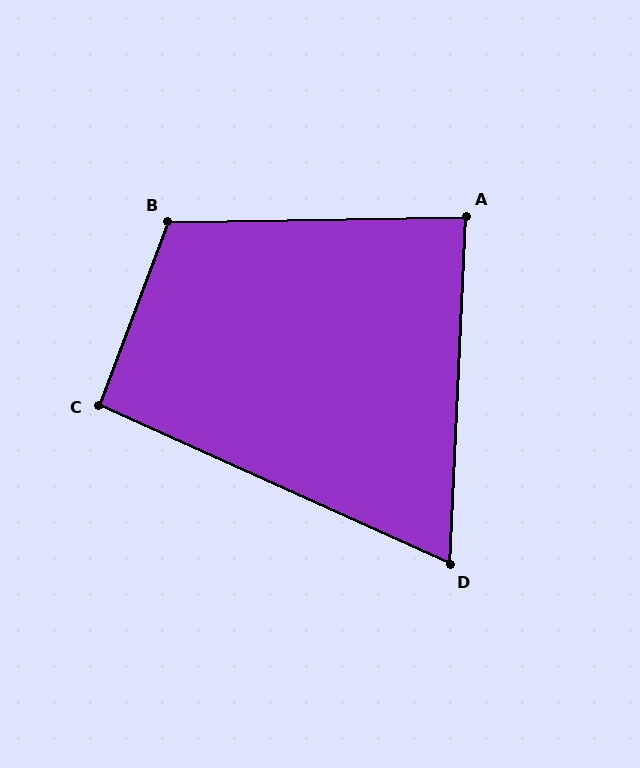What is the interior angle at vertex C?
Approximately 94 degrees (approximately right).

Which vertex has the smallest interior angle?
D, at approximately 68 degrees.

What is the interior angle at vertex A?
Approximately 86 degrees (approximately right).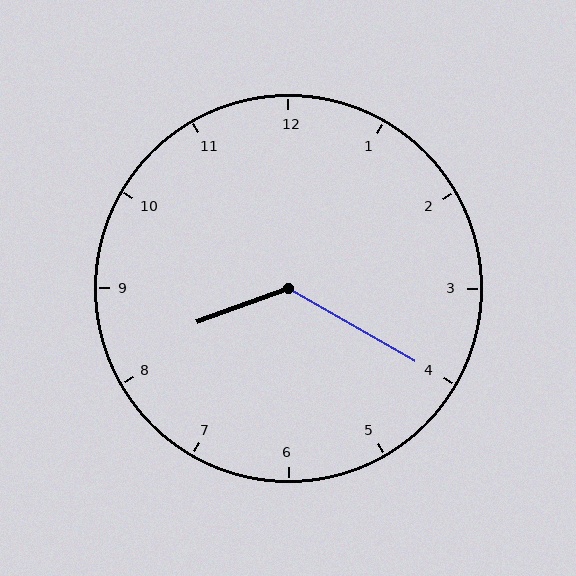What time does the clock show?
8:20.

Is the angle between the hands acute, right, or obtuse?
It is obtuse.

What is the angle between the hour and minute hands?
Approximately 130 degrees.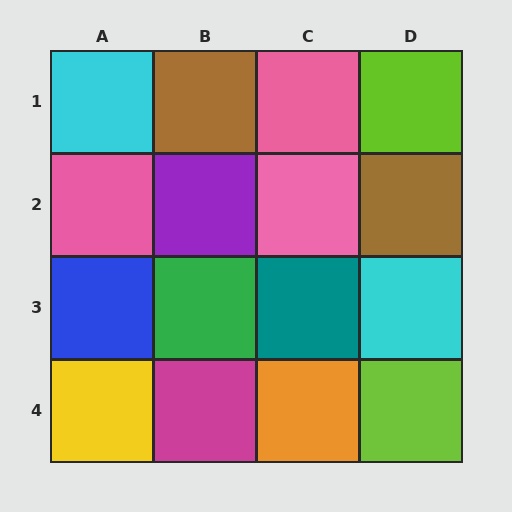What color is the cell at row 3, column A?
Blue.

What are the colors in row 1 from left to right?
Cyan, brown, pink, lime.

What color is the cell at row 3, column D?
Cyan.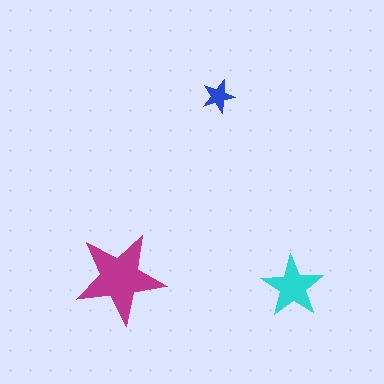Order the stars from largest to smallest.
the magenta one, the cyan one, the blue one.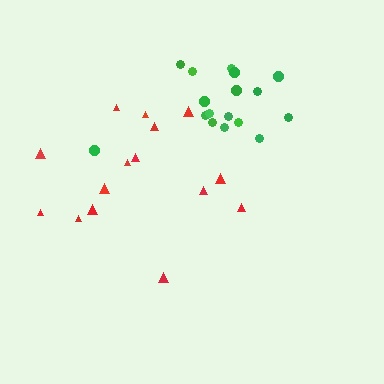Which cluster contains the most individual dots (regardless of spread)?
Green (17).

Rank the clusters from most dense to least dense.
green, red.